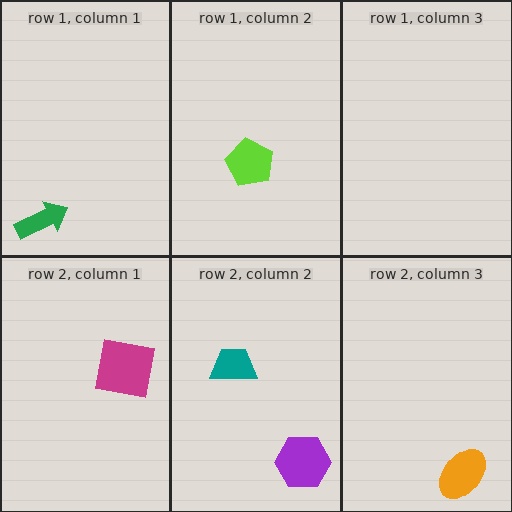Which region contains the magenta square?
The row 2, column 1 region.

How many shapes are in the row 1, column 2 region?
1.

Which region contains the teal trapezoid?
The row 2, column 2 region.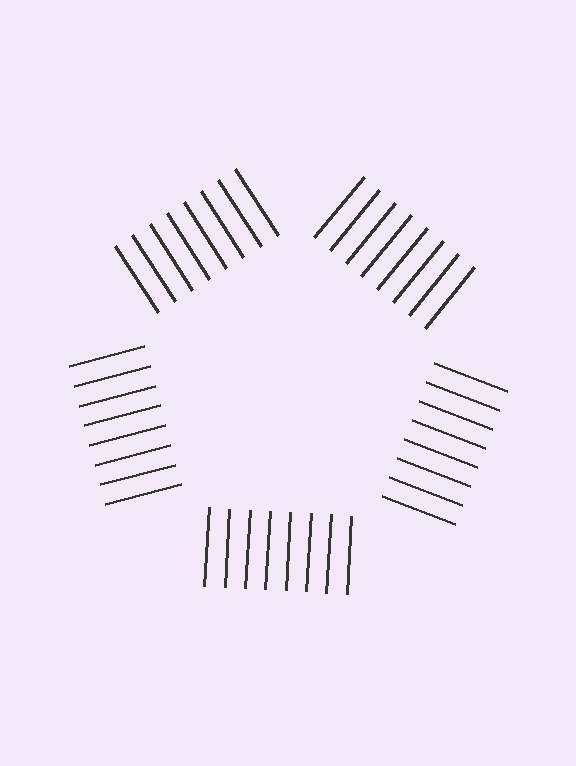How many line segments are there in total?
40 — 8 along each of the 5 edges.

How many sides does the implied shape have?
5 sides — the line-ends trace a pentagon.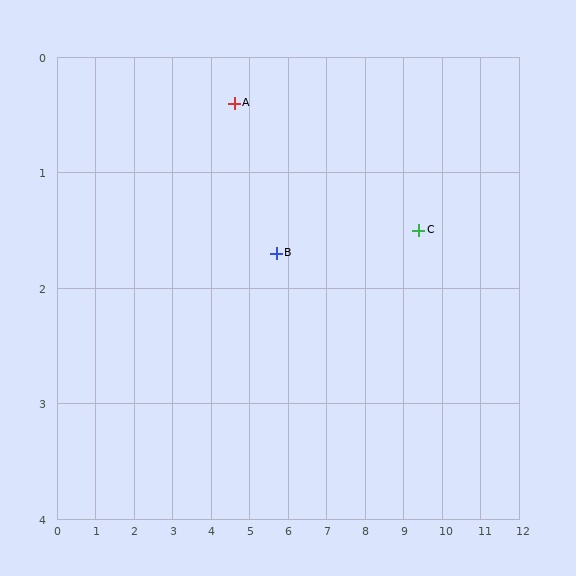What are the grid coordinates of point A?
Point A is at approximately (4.6, 0.4).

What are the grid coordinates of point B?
Point B is at approximately (5.7, 1.7).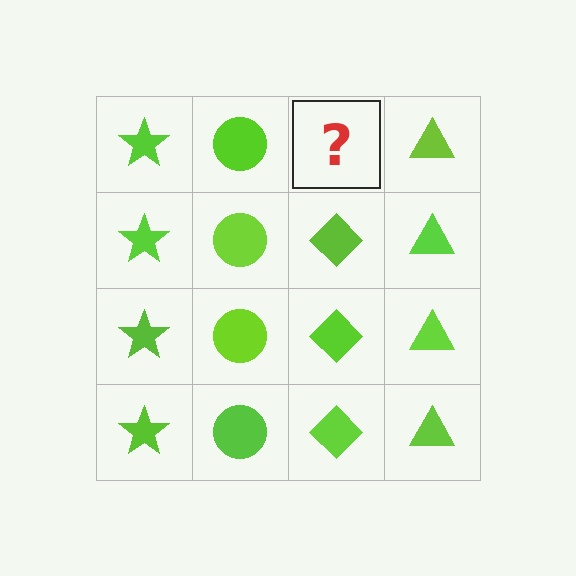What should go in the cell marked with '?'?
The missing cell should contain a lime diamond.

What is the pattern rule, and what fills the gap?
The rule is that each column has a consistent shape. The gap should be filled with a lime diamond.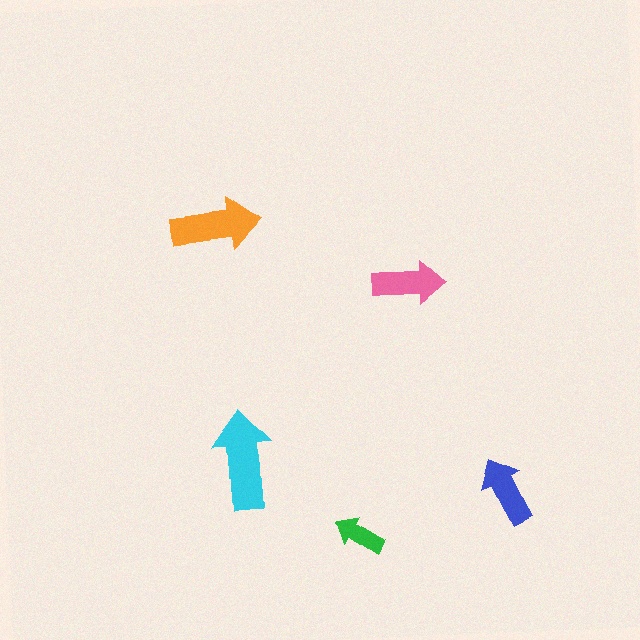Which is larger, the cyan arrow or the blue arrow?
The cyan one.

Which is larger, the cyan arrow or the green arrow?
The cyan one.